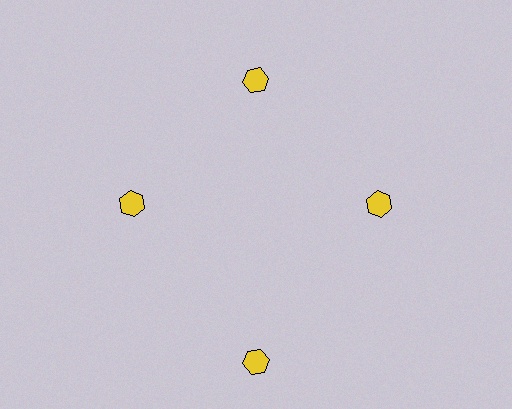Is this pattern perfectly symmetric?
No. The 4 yellow hexagons are arranged in a ring, but one element near the 6 o'clock position is pushed outward from the center, breaking the 4-fold rotational symmetry.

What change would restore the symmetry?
The symmetry would be restored by moving it inward, back onto the ring so that all 4 hexagons sit at equal angles and equal distance from the center.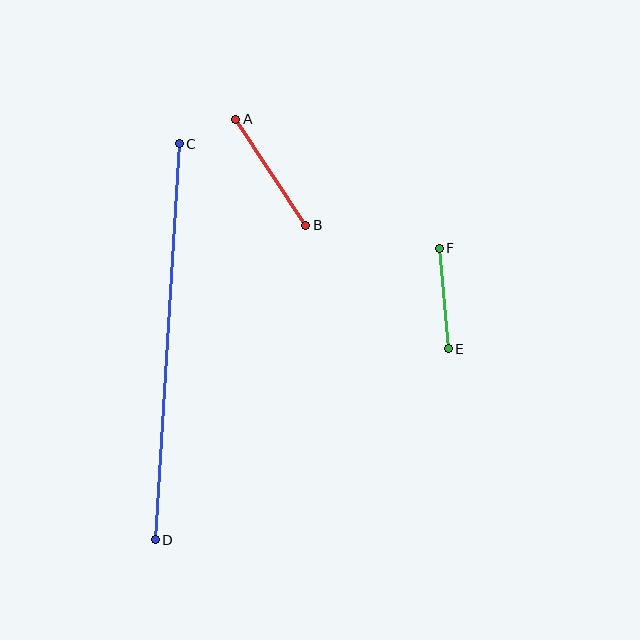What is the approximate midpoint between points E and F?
The midpoint is at approximately (444, 299) pixels.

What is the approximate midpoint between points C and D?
The midpoint is at approximately (167, 342) pixels.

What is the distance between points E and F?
The distance is approximately 101 pixels.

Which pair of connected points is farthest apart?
Points C and D are farthest apart.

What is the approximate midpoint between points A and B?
The midpoint is at approximately (271, 172) pixels.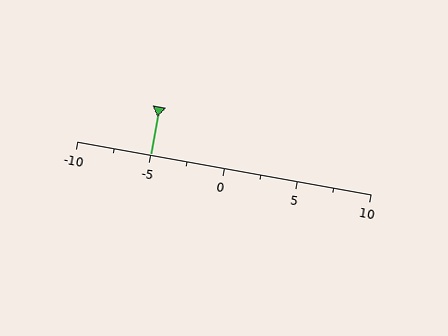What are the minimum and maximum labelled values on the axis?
The axis runs from -10 to 10.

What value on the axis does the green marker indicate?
The marker indicates approximately -5.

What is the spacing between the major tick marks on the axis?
The major ticks are spaced 5 apart.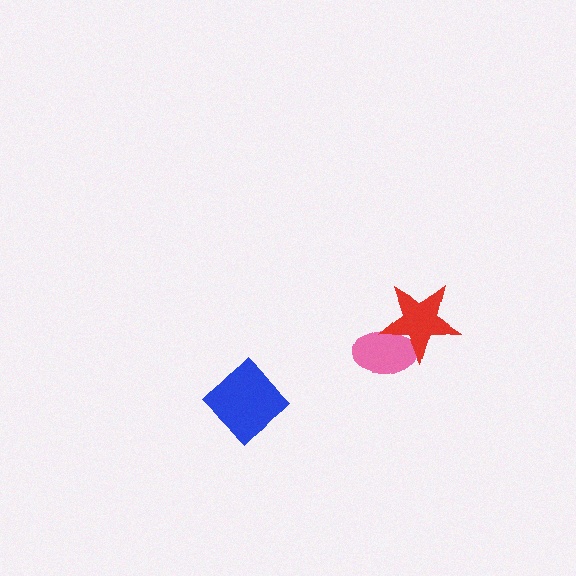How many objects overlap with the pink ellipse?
1 object overlaps with the pink ellipse.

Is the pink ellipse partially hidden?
Yes, it is partially covered by another shape.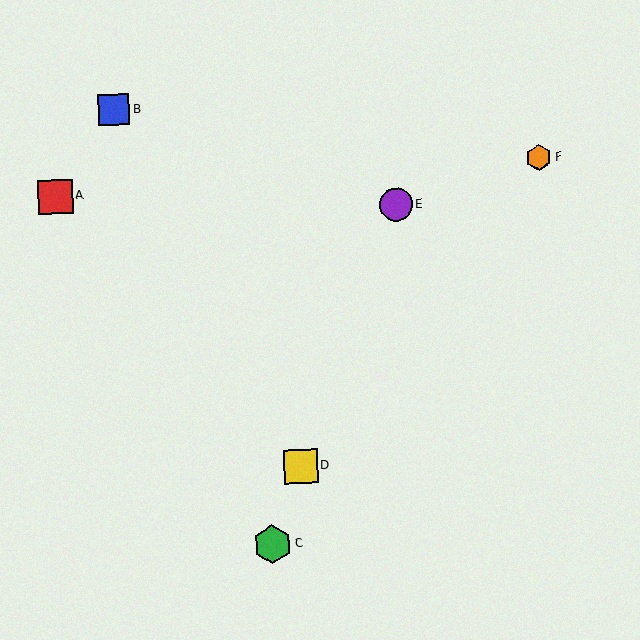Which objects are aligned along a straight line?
Objects C, D, E are aligned along a straight line.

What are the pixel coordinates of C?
Object C is at (273, 544).